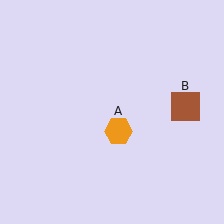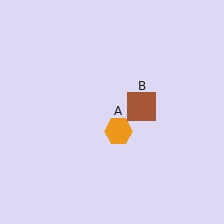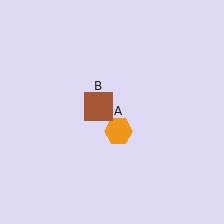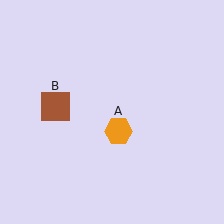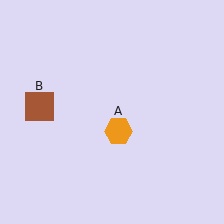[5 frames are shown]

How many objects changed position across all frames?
1 object changed position: brown square (object B).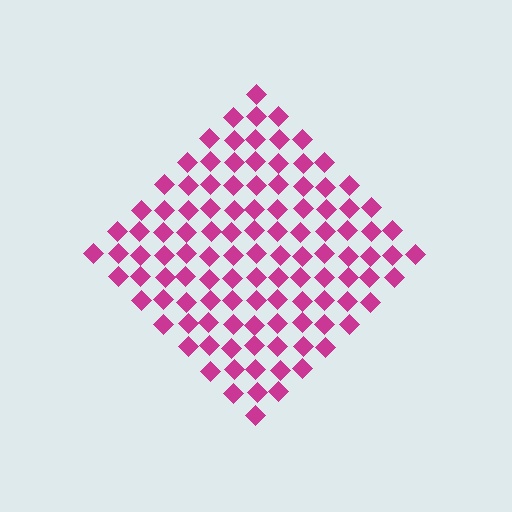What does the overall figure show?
The overall figure shows a diamond.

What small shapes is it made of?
It is made of small diamonds.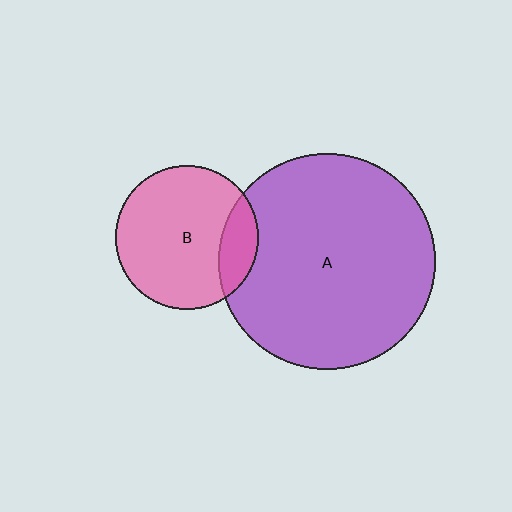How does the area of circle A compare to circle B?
Approximately 2.3 times.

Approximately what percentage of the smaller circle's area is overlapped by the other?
Approximately 15%.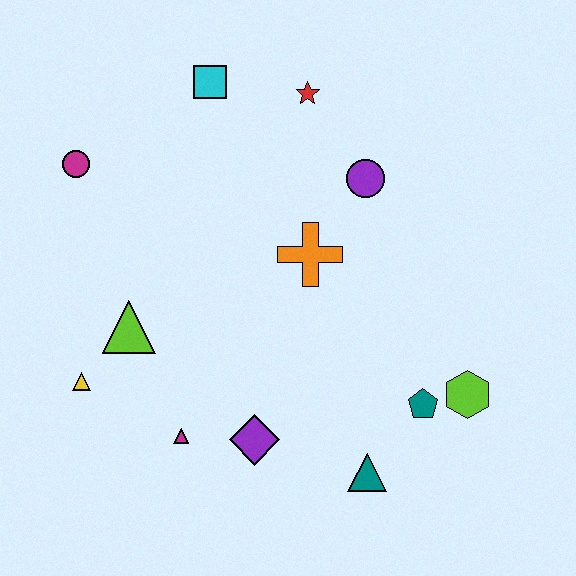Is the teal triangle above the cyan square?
No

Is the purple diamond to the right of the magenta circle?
Yes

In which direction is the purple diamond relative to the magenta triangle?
The purple diamond is to the right of the magenta triangle.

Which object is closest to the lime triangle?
The yellow triangle is closest to the lime triangle.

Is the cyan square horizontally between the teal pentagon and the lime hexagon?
No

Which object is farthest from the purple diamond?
The cyan square is farthest from the purple diamond.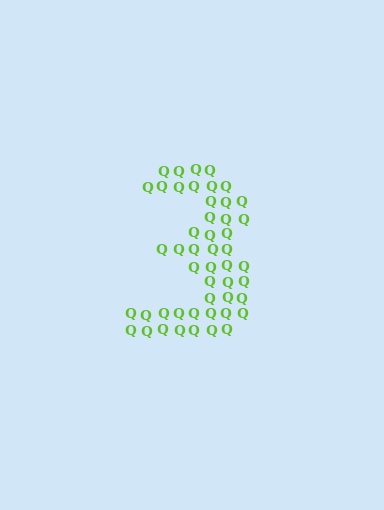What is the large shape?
The large shape is the digit 3.